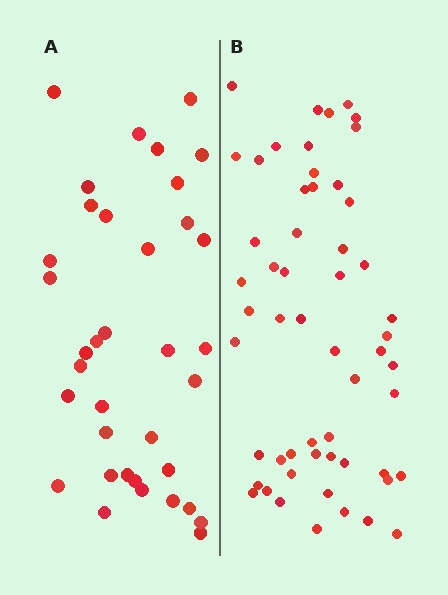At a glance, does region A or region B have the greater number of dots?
Region B (the right region) has more dots.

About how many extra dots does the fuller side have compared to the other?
Region B has approximately 20 more dots than region A.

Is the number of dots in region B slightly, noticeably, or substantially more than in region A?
Region B has substantially more. The ratio is roughly 1.5 to 1.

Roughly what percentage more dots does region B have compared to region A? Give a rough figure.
About 55% more.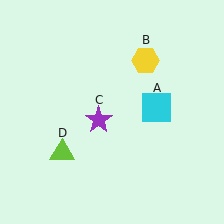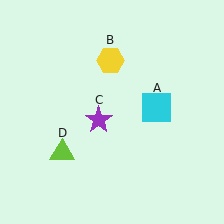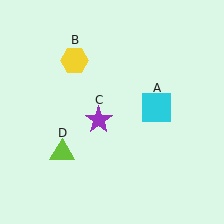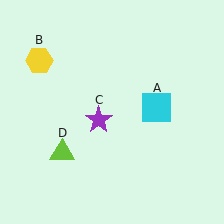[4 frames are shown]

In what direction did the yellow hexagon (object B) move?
The yellow hexagon (object B) moved left.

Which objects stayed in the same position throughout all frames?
Cyan square (object A) and purple star (object C) and lime triangle (object D) remained stationary.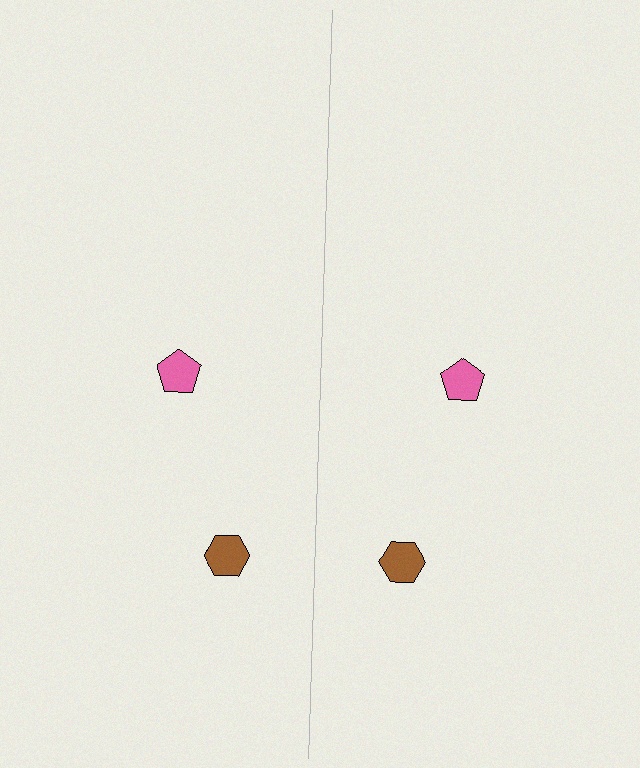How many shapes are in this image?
There are 4 shapes in this image.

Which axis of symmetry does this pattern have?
The pattern has a vertical axis of symmetry running through the center of the image.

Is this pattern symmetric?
Yes, this pattern has bilateral (reflection) symmetry.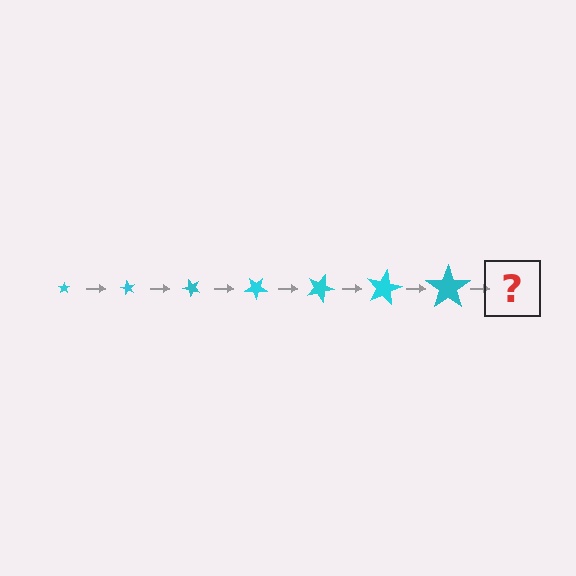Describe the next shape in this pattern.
It should be a star, larger than the previous one and rotated 420 degrees from the start.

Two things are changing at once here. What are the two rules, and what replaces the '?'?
The two rules are that the star grows larger each step and it rotates 60 degrees each step. The '?' should be a star, larger than the previous one and rotated 420 degrees from the start.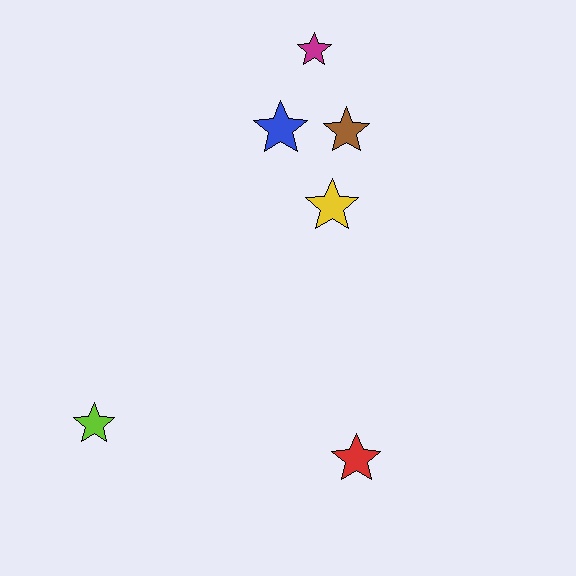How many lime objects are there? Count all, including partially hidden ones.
There is 1 lime object.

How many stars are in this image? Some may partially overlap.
There are 6 stars.